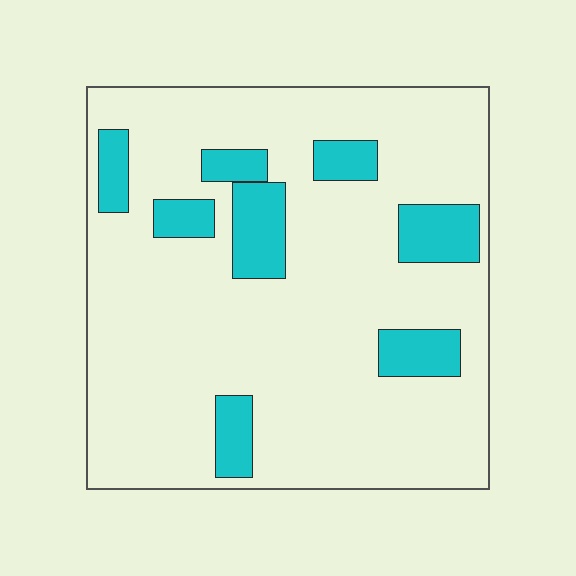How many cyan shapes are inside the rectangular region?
8.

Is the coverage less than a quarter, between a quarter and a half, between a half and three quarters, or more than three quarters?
Less than a quarter.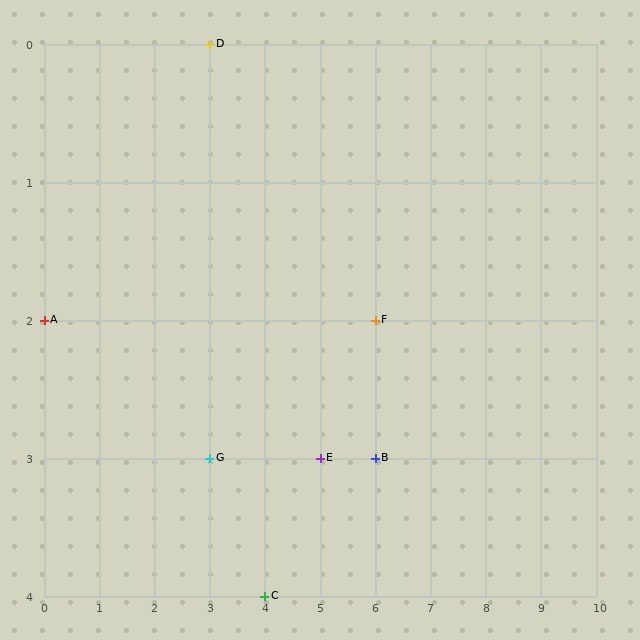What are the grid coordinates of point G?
Point G is at grid coordinates (3, 3).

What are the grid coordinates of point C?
Point C is at grid coordinates (4, 4).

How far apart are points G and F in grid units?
Points G and F are 3 columns and 1 row apart (about 3.2 grid units diagonally).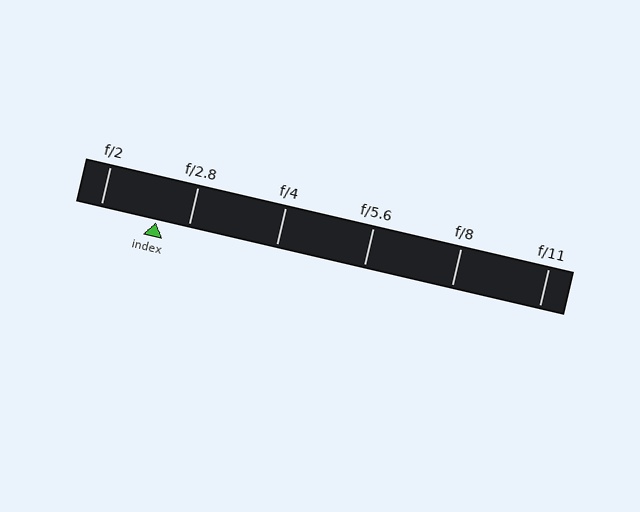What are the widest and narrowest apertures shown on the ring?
The widest aperture shown is f/2 and the narrowest is f/11.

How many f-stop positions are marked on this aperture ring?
There are 6 f-stop positions marked.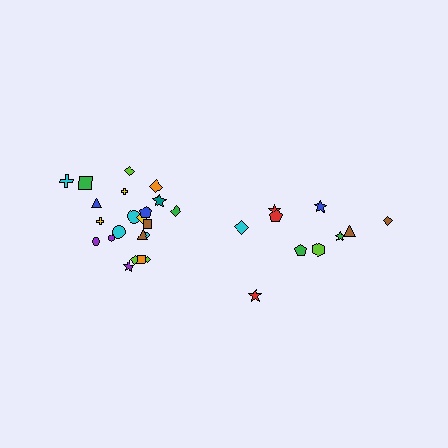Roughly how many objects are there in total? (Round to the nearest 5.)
Roughly 30 objects in total.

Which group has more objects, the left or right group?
The left group.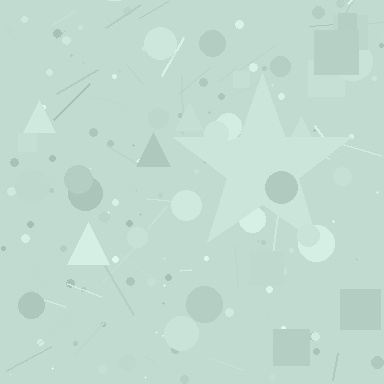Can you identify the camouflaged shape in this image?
The camouflaged shape is a star.